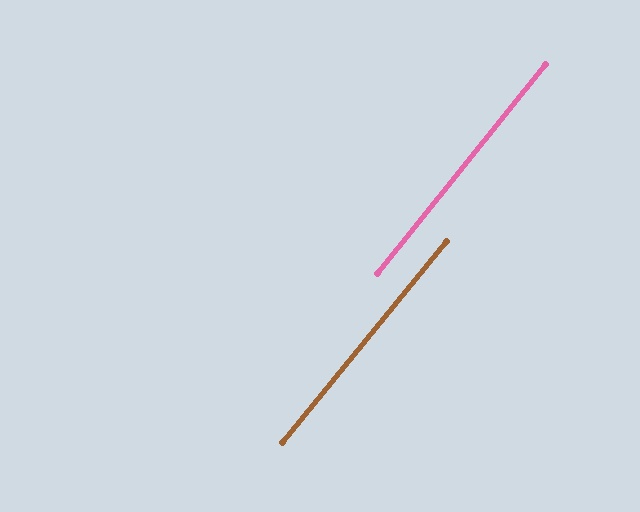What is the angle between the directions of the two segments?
Approximately 0 degrees.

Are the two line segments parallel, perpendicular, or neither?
Parallel — their directions differ by only 0.3°.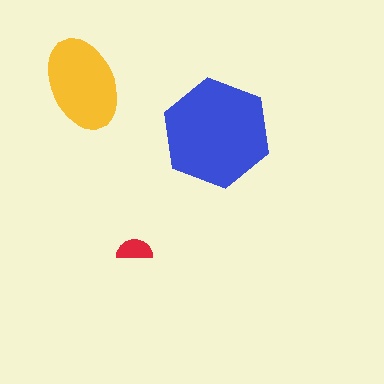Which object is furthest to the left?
The yellow ellipse is leftmost.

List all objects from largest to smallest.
The blue hexagon, the yellow ellipse, the red semicircle.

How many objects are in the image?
There are 3 objects in the image.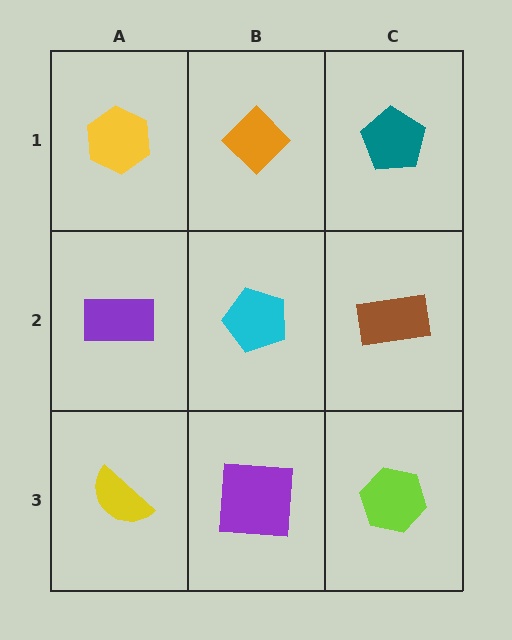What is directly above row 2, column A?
A yellow hexagon.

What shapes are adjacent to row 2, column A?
A yellow hexagon (row 1, column A), a yellow semicircle (row 3, column A), a cyan pentagon (row 2, column B).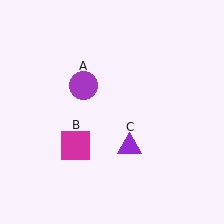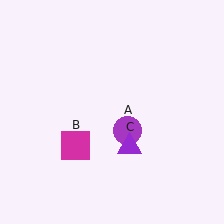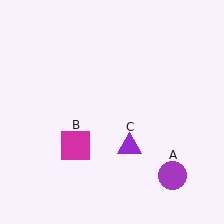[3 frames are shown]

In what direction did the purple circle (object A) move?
The purple circle (object A) moved down and to the right.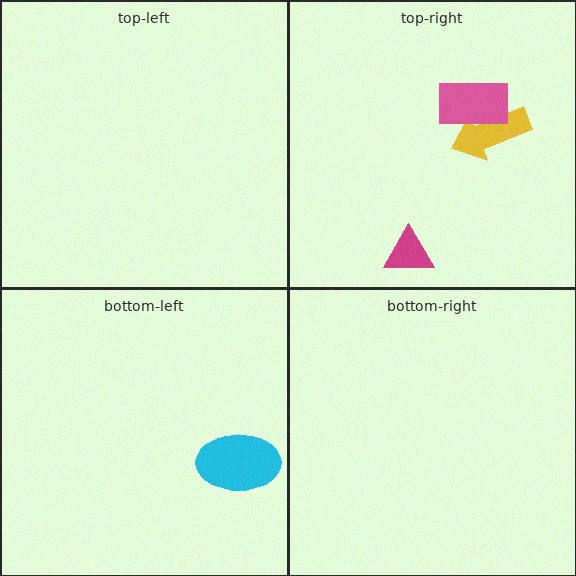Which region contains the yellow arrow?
The top-right region.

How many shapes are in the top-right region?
3.